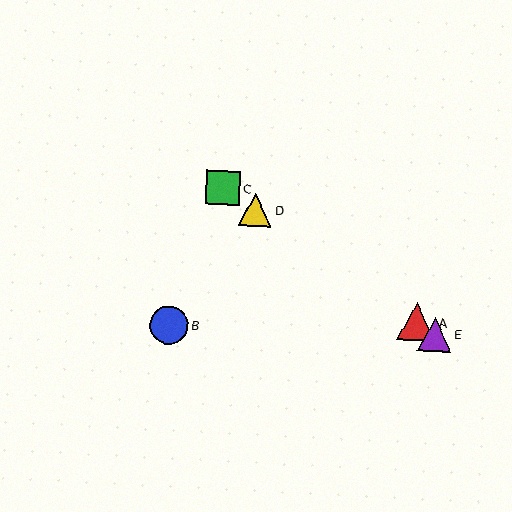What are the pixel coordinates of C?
Object C is at (223, 188).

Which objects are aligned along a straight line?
Objects A, C, D, E are aligned along a straight line.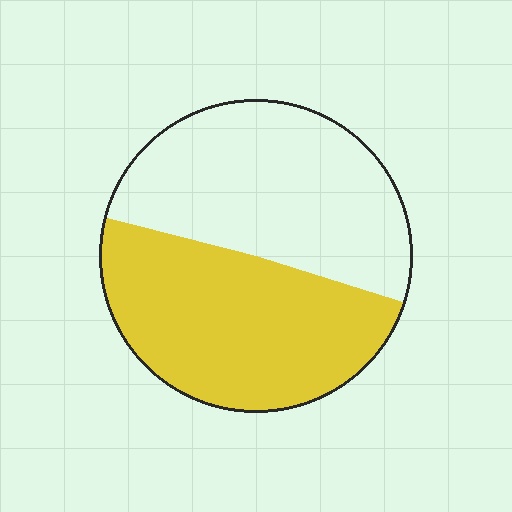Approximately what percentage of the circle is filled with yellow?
Approximately 50%.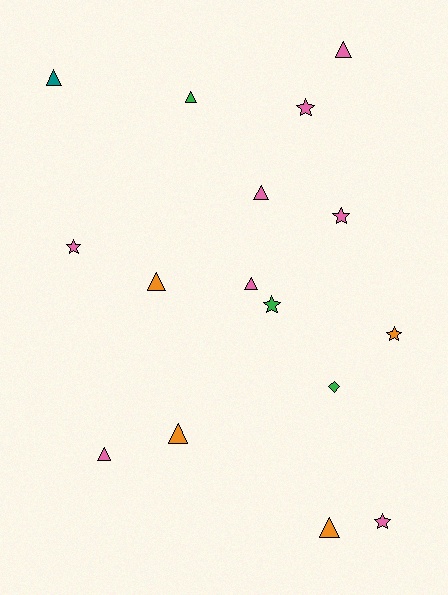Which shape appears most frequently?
Triangle, with 9 objects.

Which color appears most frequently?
Pink, with 8 objects.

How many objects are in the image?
There are 16 objects.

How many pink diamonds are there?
There are no pink diamonds.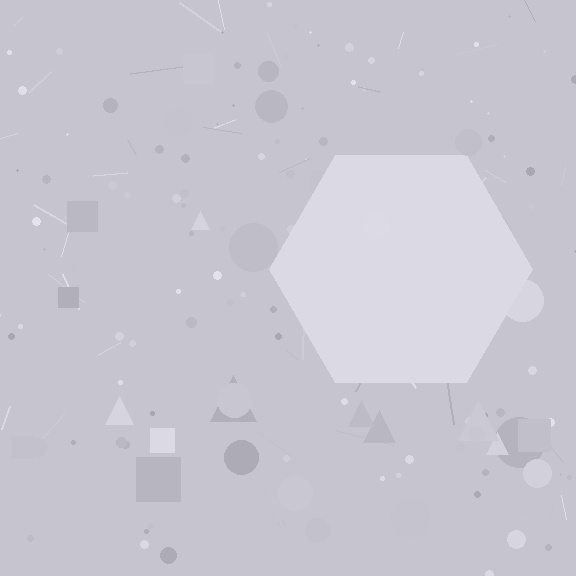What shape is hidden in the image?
A hexagon is hidden in the image.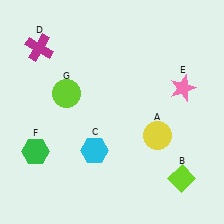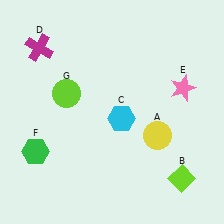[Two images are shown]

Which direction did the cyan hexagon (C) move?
The cyan hexagon (C) moved up.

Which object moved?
The cyan hexagon (C) moved up.